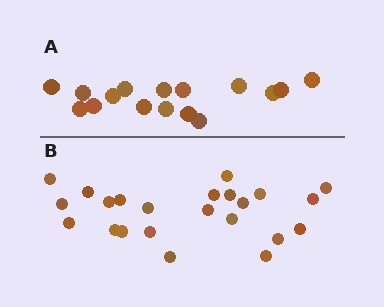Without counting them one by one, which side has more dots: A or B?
Region B (the bottom region) has more dots.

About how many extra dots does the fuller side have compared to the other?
Region B has roughly 8 or so more dots than region A.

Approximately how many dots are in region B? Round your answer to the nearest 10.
About 20 dots. (The exact count is 23, which rounds to 20.)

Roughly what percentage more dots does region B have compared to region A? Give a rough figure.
About 45% more.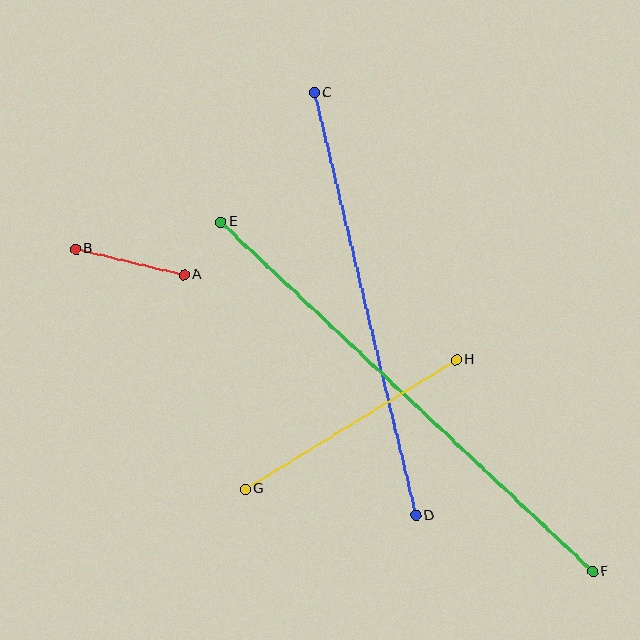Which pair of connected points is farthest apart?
Points E and F are farthest apart.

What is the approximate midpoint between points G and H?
The midpoint is at approximately (351, 425) pixels.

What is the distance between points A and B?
The distance is approximately 112 pixels.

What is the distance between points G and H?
The distance is approximately 247 pixels.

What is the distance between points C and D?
The distance is approximately 435 pixels.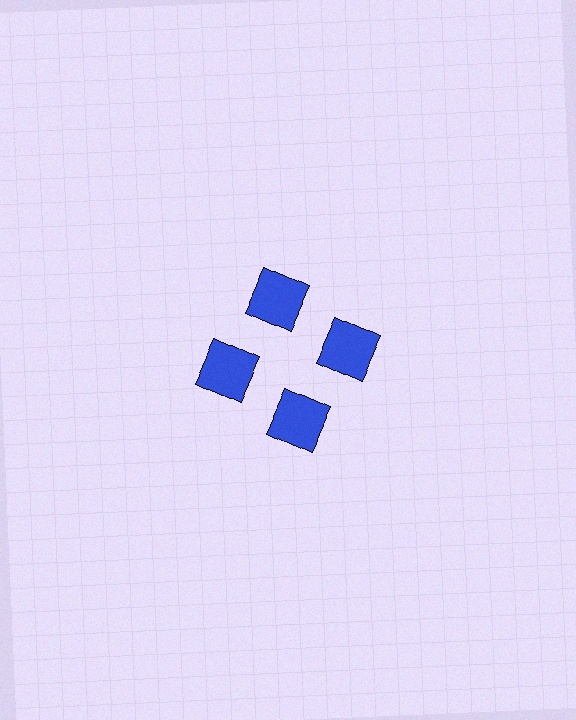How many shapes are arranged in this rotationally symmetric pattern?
There are 4 shapes, arranged in 4 groups of 1.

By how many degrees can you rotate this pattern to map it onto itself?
The pattern maps onto itself every 90 degrees of rotation.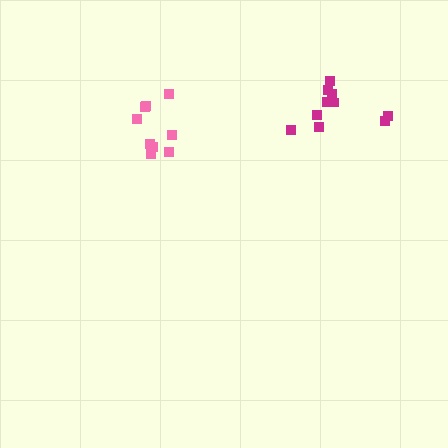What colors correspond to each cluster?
The clusters are colored: pink, magenta.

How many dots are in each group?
Group 1: 9 dots, Group 2: 10 dots (19 total).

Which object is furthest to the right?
The magenta cluster is rightmost.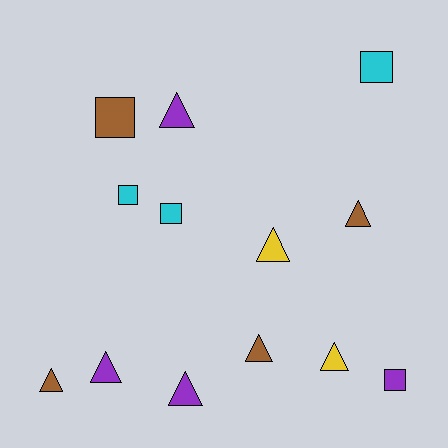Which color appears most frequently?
Purple, with 4 objects.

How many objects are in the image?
There are 13 objects.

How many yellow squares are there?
There are no yellow squares.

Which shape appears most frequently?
Triangle, with 8 objects.